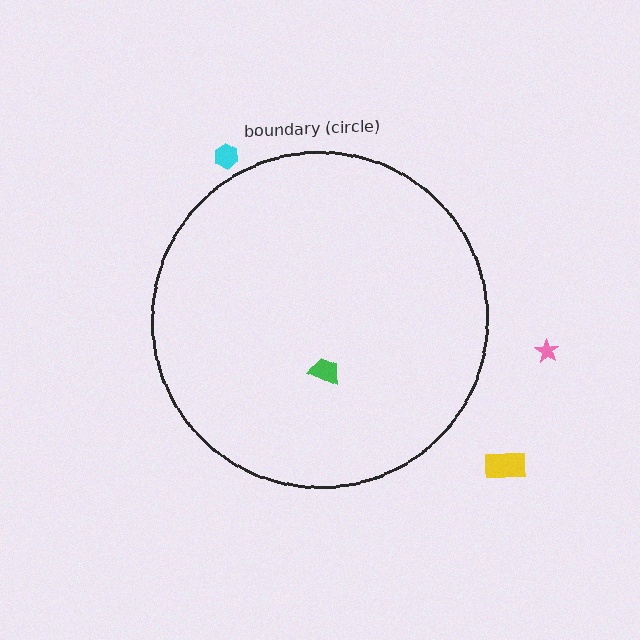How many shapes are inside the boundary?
1 inside, 3 outside.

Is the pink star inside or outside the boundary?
Outside.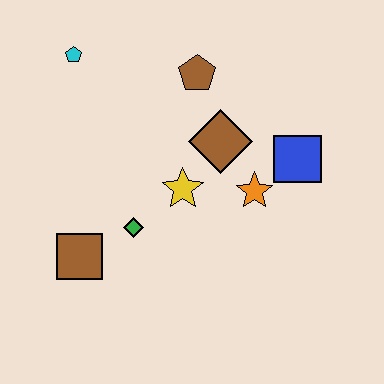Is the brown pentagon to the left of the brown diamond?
Yes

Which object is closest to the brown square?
The green diamond is closest to the brown square.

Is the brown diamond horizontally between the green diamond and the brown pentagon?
No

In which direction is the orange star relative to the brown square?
The orange star is to the right of the brown square.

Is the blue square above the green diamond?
Yes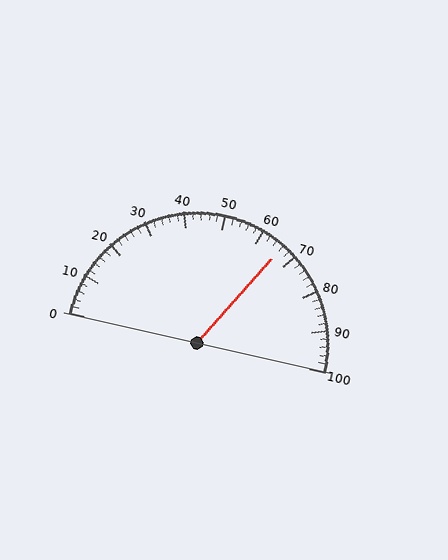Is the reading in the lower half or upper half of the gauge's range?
The reading is in the upper half of the range (0 to 100).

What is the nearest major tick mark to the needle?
The nearest major tick mark is 70.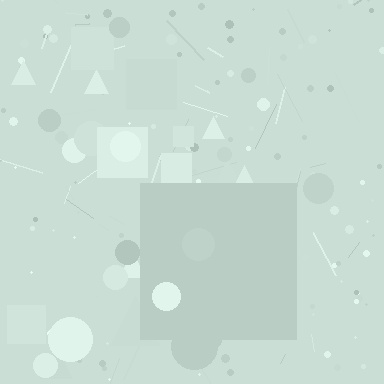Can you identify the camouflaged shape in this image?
The camouflaged shape is a square.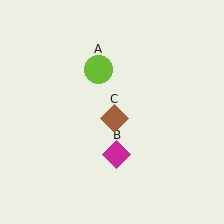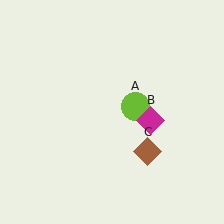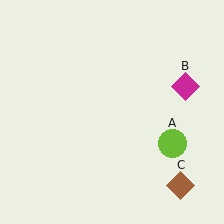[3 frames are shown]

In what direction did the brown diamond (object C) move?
The brown diamond (object C) moved down and to the right.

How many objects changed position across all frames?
3 objects changed position: lime circle (object A), magenta diamond (object B), brown diamond (object C).